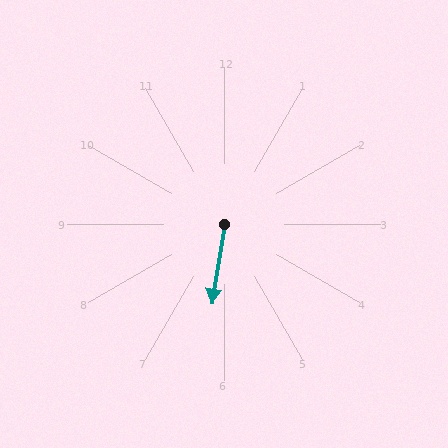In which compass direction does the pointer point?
South.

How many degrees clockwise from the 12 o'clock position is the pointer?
Approximately 189 degrees.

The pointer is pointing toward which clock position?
Roughly 6 o'clock.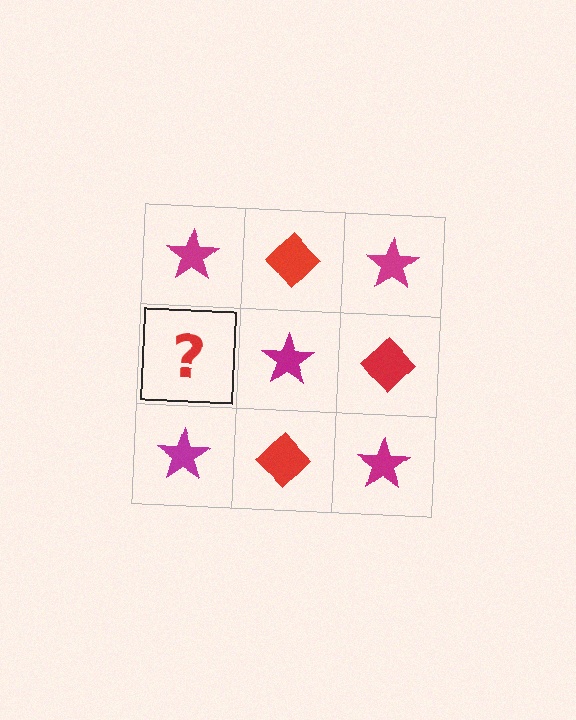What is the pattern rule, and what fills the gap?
The rule is that it alternates magenta star and red diamond in a checkerboard pattern. The gap should be filled with a red diamond.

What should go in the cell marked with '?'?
The missing cell should contain a red diamond.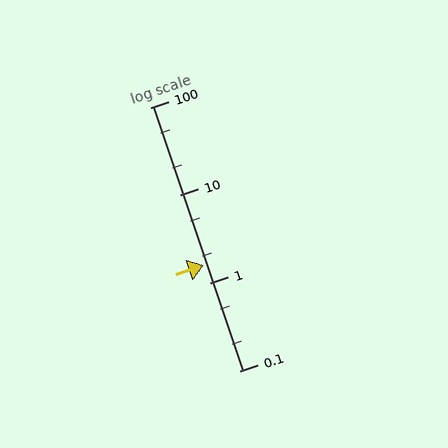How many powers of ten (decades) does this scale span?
The scale spans 3 decades, from 0.1 to 100.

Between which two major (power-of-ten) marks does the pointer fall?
The pointer is between 1 and 10.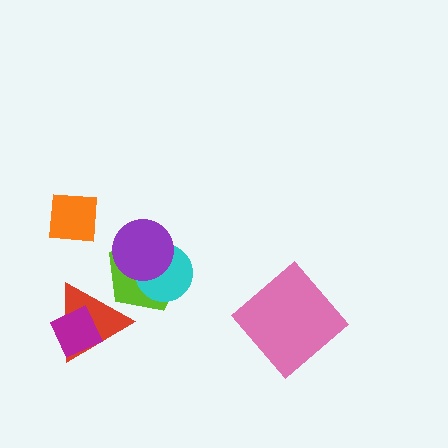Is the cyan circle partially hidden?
Yes, it is partially covered by another shape.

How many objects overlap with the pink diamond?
0 objects overlap with the pink diamond.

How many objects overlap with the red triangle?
2 objects overlap with the red triangle.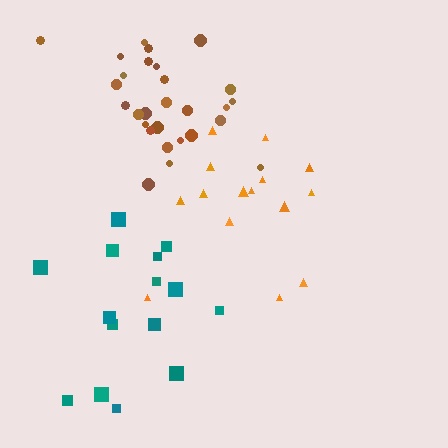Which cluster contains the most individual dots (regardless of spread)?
Brown (29).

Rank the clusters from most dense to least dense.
brown, orange, teal.